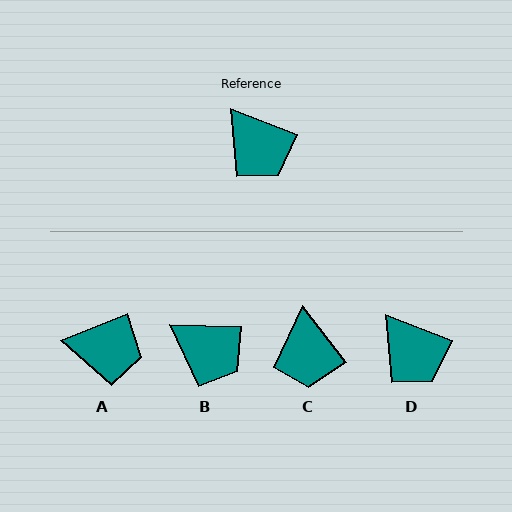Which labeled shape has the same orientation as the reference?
D.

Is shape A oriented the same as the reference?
No, it is off by about 43 degrees.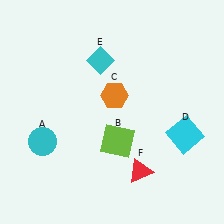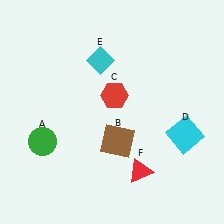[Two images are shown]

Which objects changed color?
A changed from cyan to green. B changed from lime to brown. C changed from orange to red.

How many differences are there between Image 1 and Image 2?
There are 3 differences between the two images.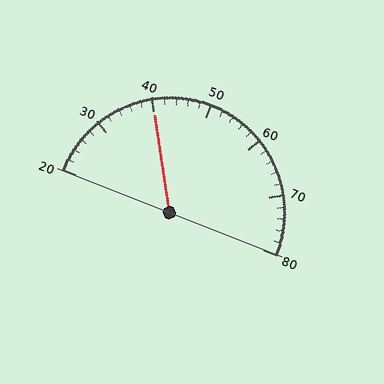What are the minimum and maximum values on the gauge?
The gauge ranges from 20 to 80.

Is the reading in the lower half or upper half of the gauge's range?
The reading is in the lower half of the range (20 to 80).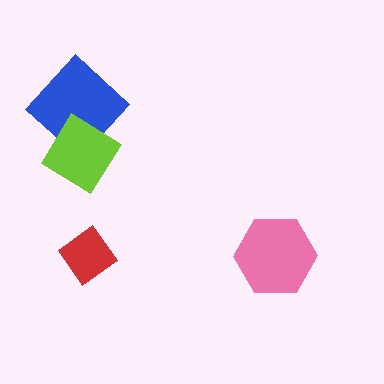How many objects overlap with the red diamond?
0 objects overlap with the red diamond.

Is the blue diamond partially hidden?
Yes, it is partially covered by another shape.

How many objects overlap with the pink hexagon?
0 objects overlap with the pink hexagon.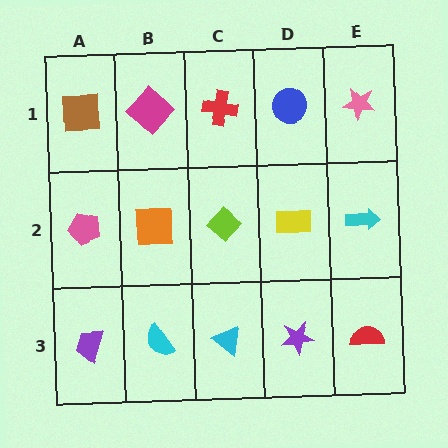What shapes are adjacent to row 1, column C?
A lime diamond (row 2, column C), a magenta diamond (row 1, column B), a blue circle (row 1, column D).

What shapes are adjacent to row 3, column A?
A pink pentagon (row 2, column A), a cyan semicircle (row 3, column B).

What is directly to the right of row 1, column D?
A pink star.